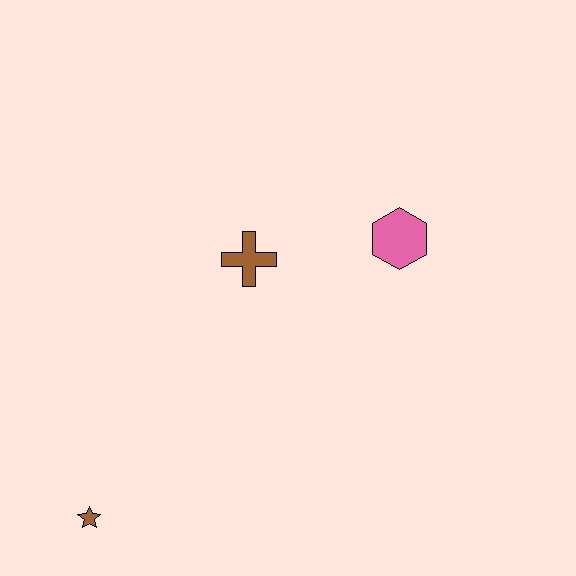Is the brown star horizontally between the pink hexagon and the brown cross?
No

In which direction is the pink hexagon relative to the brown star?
The pink hexagon is to the right of the brown star.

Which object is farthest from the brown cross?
The brown star is farthest from the brown cross.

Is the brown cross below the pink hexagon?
Yes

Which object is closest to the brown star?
The brown cross is closest to the brown star.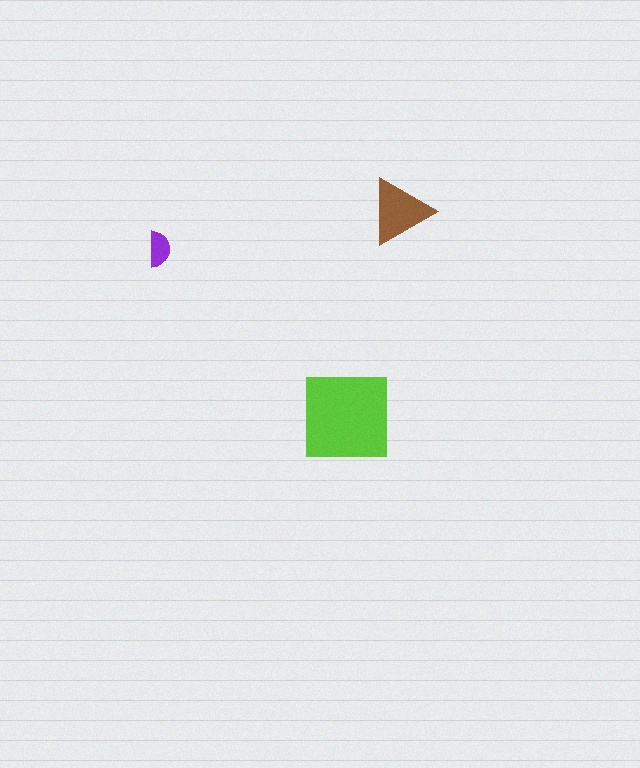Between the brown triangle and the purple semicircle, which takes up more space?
The brown triangle.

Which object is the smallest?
The purple semicircle.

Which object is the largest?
The lime square.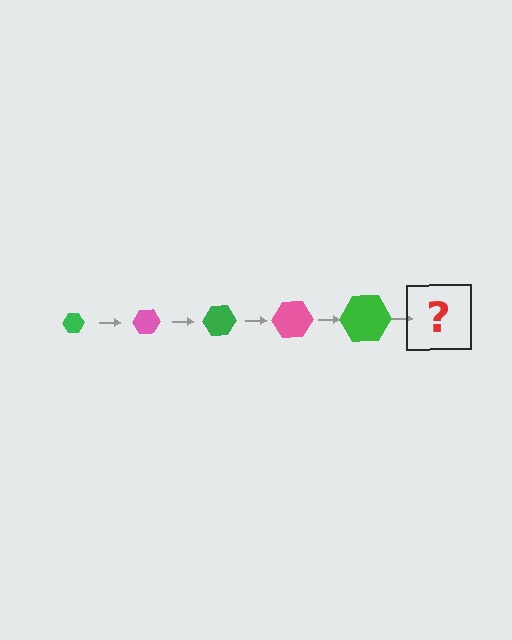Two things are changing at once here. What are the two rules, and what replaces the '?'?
The two rules are that the hexagon grows larger each step and the color cycles through green and pink. The '?' should be a pink hexagon, larger than the previous one.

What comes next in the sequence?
The next element should be a pink hexagon, larger than the previous one.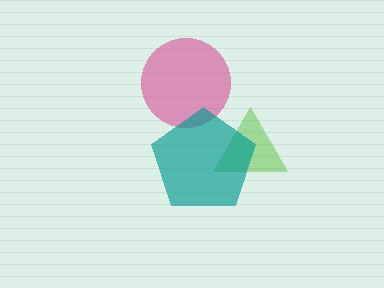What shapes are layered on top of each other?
The layered shapes are: a pink circle, a lime triangle, a teal pentagon.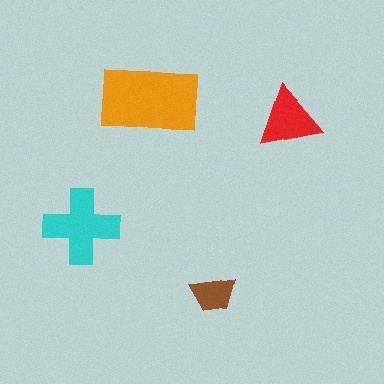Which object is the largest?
The orange rectangle.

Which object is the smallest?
The brown trapezoid.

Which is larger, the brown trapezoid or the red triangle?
The red triangle.